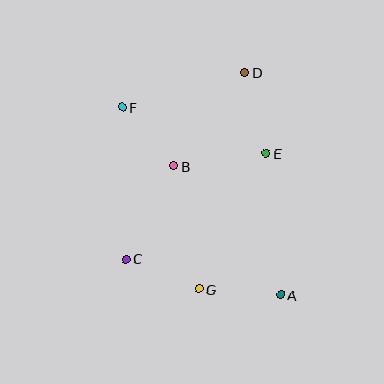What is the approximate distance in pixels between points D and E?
The distance between D and E is approximately 83 pixels.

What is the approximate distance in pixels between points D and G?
The distance between D and G is approximately 221 pixels.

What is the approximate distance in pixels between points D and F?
The distance between D and F is approximately 128 pixels.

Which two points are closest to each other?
Points B and F are closest to each other.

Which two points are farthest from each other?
Points A and F are farthest from each other.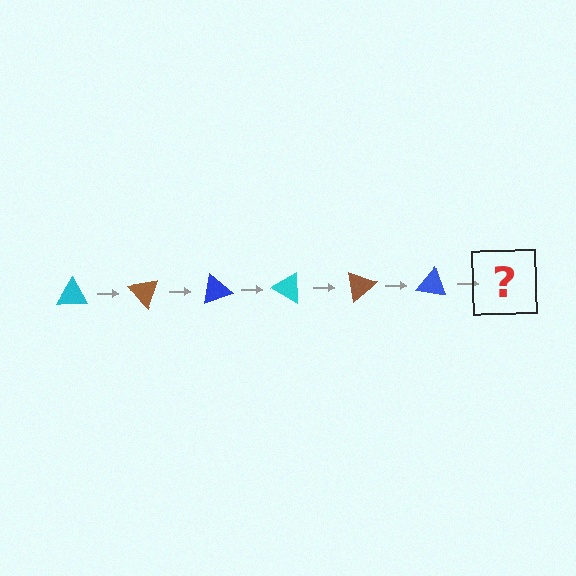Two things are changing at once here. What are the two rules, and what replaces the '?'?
The two rules are that it rotates 50 degrees each step and the color cycles through cyan, brown, and blue. The '?' should be a cyan triangle, rotated 300 degrees from the start.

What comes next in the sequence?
The next element should be a cyan triangle, rotated 300 degrees from the start.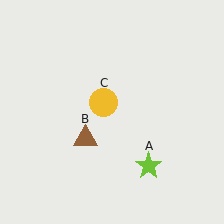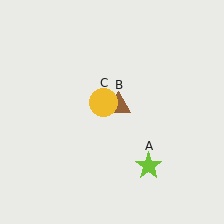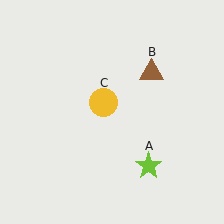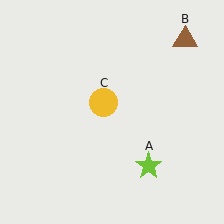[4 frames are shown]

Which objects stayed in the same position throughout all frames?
Lime star (object A) and yellow circle (object C) remained stationary.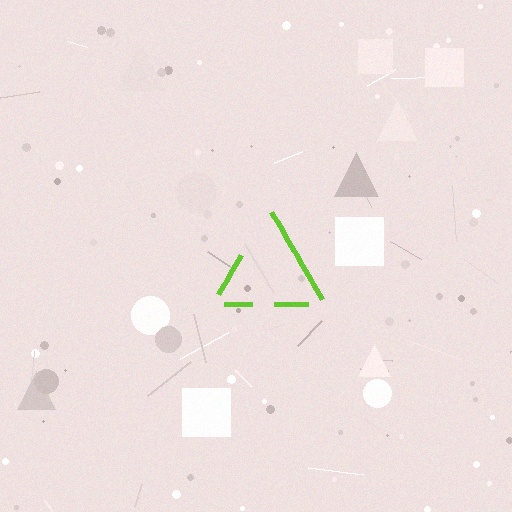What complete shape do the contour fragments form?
The contour fragments form a triangle.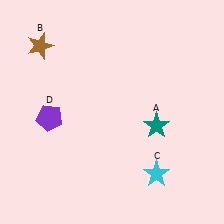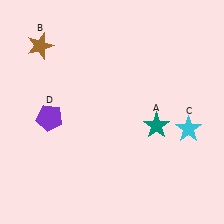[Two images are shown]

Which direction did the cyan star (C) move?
The cyan star (C) moved up.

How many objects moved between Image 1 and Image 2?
1 object moved between the two images.